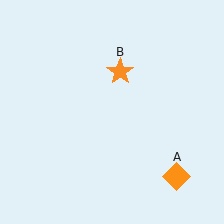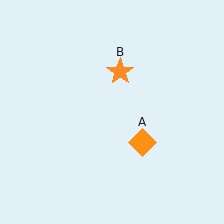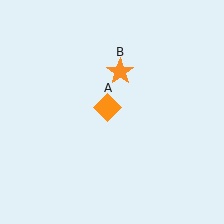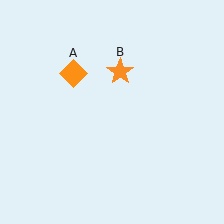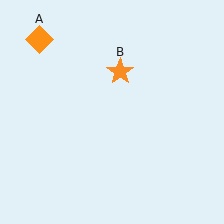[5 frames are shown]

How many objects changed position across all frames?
1 object changed position: orange diamond (object A).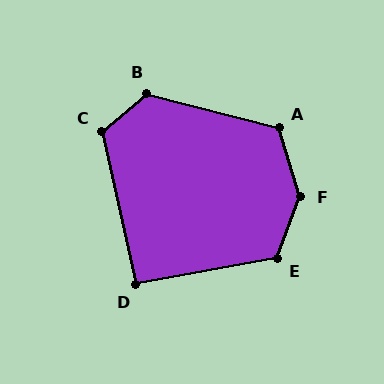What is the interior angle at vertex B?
Approximately 125 degrees (obtuse).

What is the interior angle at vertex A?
Approximately 121 degrees (obtuse).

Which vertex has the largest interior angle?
F, at approximately 143 degrees.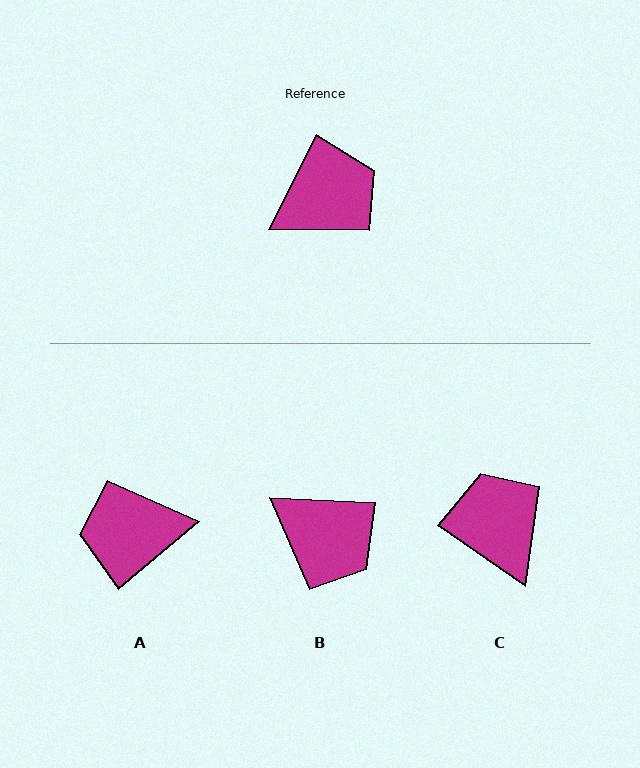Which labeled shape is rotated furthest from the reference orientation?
A, about 157 degrees away.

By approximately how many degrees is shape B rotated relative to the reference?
Approximately 66 degrees clockwise.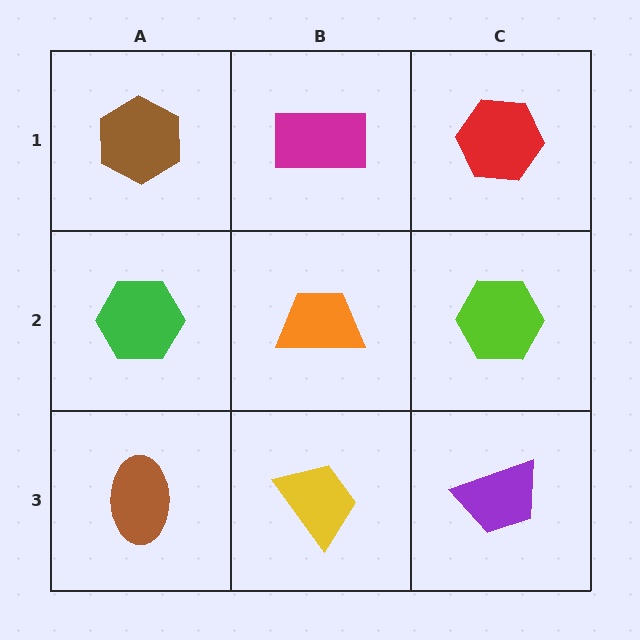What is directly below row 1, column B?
An orange trapezoid.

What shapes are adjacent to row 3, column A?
A green hexagon (row 2, column A), a yellow trapezoid (row 3, column B).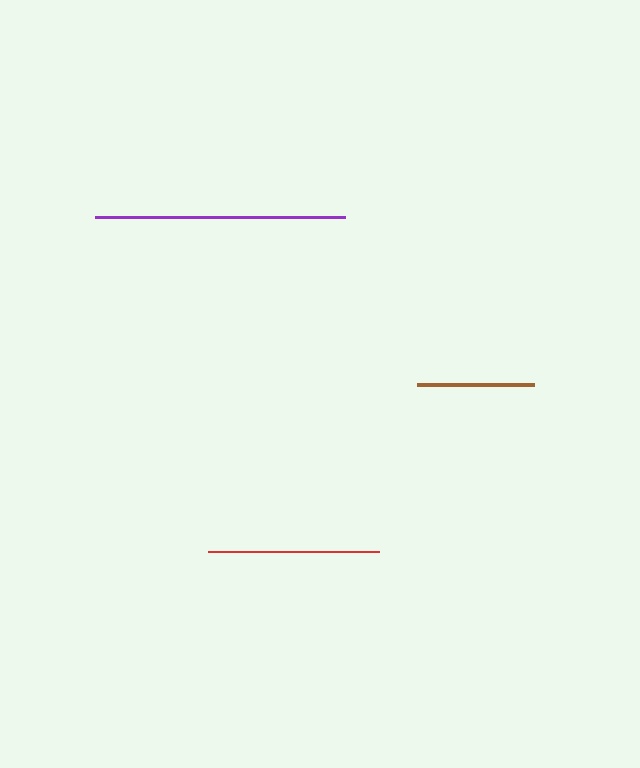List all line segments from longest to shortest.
From longest to shortest: purple, red, brown.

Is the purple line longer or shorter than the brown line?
The purple line is longer than the brown line.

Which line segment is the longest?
The purple line is the longest at approximately 250 pixels.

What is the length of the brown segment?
The brown segment is approximately 117 pixels long.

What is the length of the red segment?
The red segment is approximately 171 pixels long.